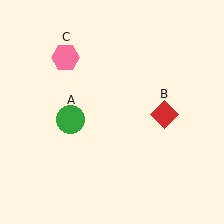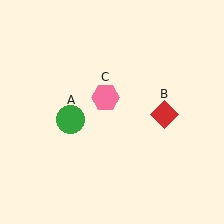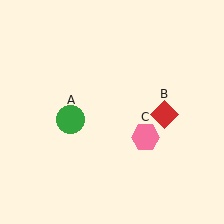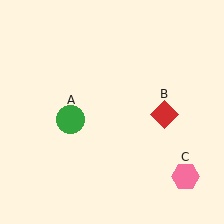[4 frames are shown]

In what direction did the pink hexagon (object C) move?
The pink hexagon (object C) moved down and to the right.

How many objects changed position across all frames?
1 object changed position: pink hexagon (object C).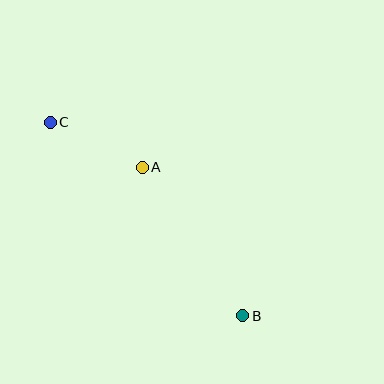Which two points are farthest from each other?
Points B and C are farthest from each other.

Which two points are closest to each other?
Points A and C are closest to each other.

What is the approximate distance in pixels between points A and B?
The distance between A and B is approximately 179 pixels.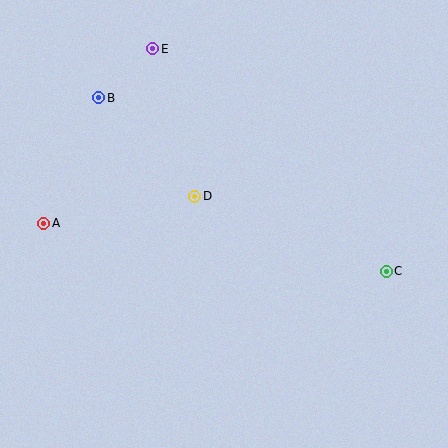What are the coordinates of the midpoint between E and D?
The midpoint between E and D is at (174, 123).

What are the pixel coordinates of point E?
Point E is at (153, 49).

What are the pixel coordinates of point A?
Point A is at (44, 223).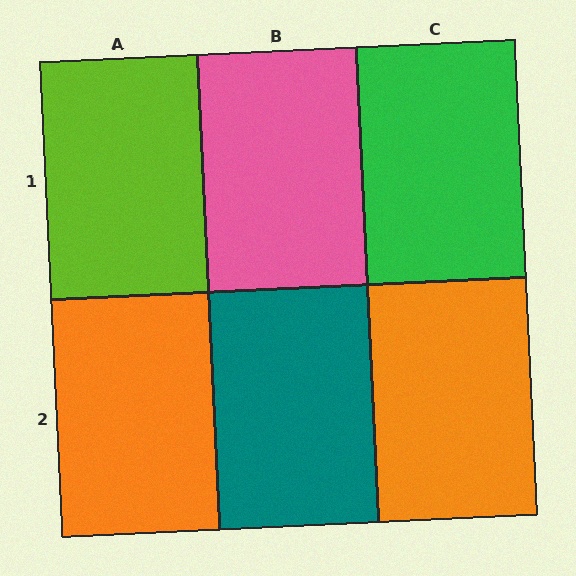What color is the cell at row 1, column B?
Pink.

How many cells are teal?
1 cell is teal.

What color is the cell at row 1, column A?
Lime.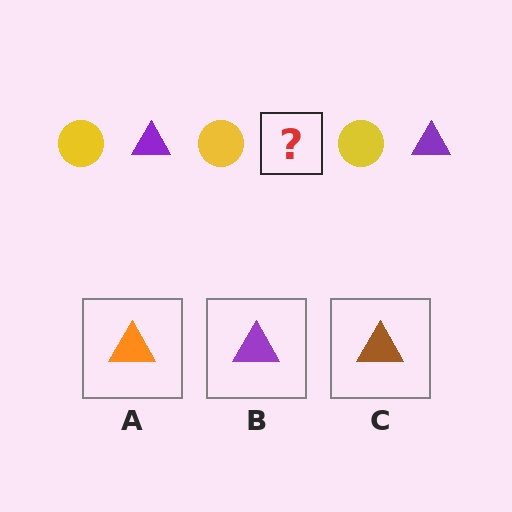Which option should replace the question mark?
Option B.